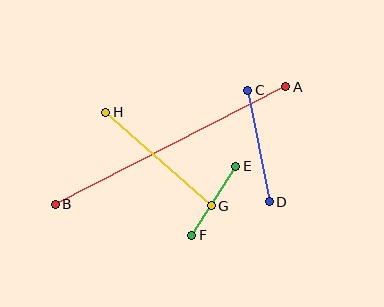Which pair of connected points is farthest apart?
Points A and B are farthest apart.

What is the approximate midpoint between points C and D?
The midpoint is at approximately (258, 146) pixels.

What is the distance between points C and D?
The distance is approximately 114 pixels.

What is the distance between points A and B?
The distance is approximately 259 pixels.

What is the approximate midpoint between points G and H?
The midpoint is at approximately (159, 159) pixels.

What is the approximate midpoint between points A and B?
The midpoint is at approximately (170, 146) pixels.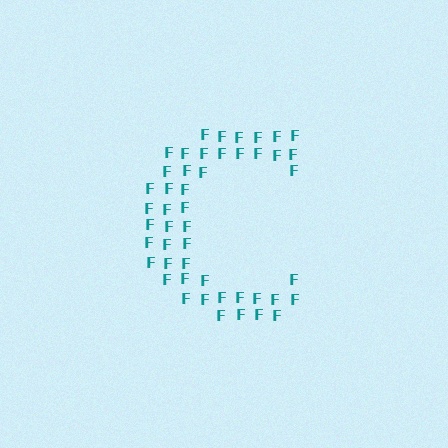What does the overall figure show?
The overall figure shows the letter C.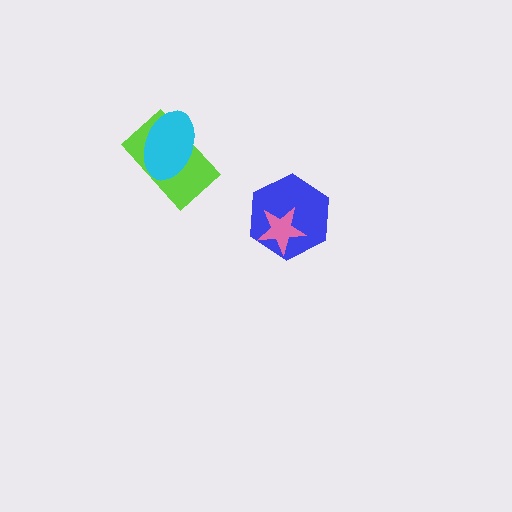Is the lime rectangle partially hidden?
Yes, it is partially covered by another shape.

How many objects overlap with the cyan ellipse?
1 object overlaps with the cyan ellipse.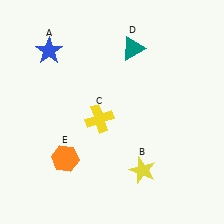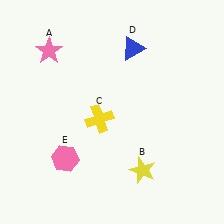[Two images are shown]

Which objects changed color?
A changed from blue to pink. D changed from teal to blue. E changed from orange to pink.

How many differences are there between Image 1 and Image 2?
There are 3 differences between the two images.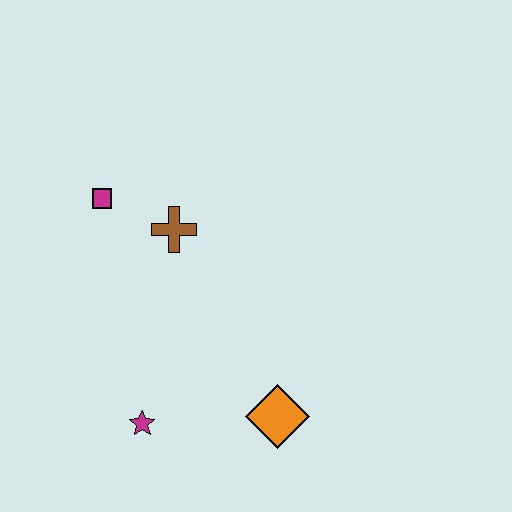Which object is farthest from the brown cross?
The orange diamond is farthest from the brown cross.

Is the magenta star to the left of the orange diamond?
Yes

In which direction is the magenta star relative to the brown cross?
The magenta star is below the brown cross.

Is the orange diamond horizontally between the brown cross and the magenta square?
No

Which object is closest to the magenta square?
The brown cross is closest to the magenta square.